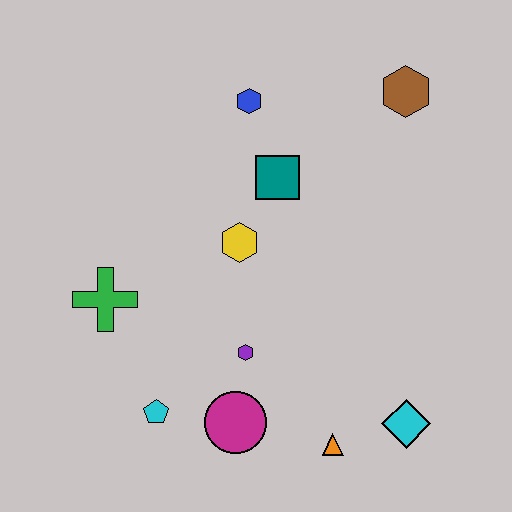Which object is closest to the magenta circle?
The purple hexagon is closest to the magenta circle.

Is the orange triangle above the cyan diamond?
No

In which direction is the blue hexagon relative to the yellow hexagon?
The blue hexagon is above the yellow hexagon.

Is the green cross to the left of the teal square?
Yes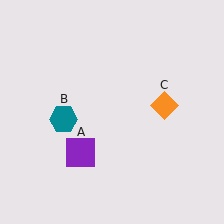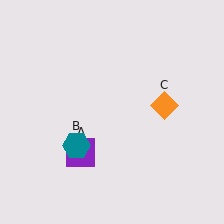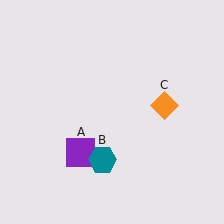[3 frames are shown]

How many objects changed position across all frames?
1 object changed position: teal hexagon (object B).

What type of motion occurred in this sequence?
The teal hexagon (object B) rotated counterclockwise around the center of the scene.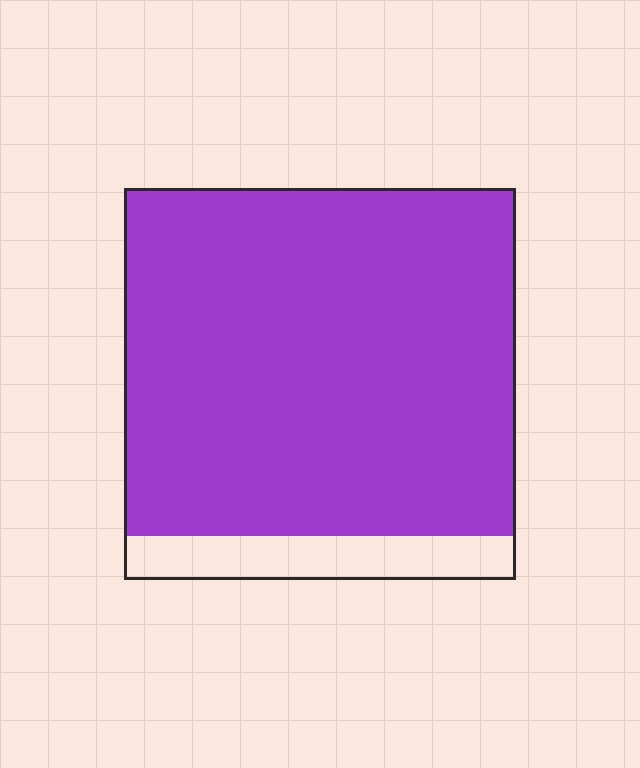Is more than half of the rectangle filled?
Yes.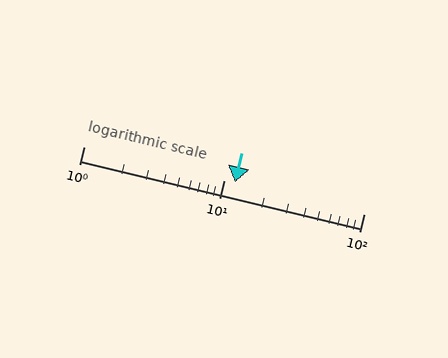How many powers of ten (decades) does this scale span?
The scale spans 2 decades, from 1 to 100.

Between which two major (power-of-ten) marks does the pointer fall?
The pointer is between 10 and 100.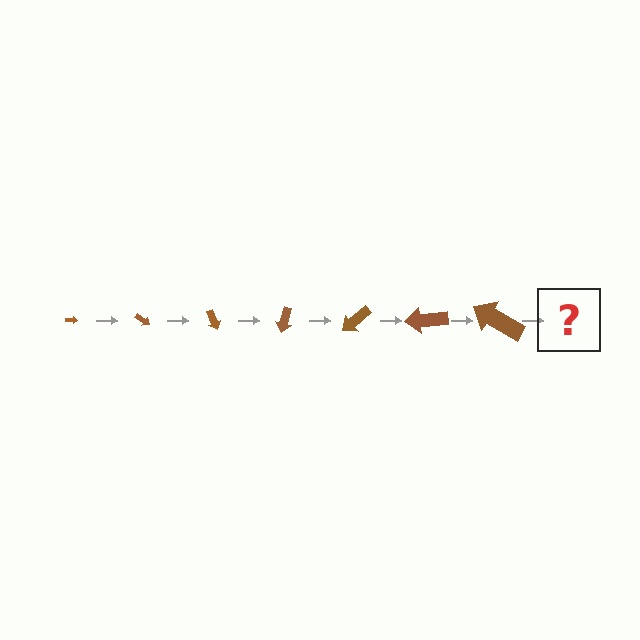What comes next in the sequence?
The next element should be an arrow, larger than the previous one and rotated 245 degrees from the start.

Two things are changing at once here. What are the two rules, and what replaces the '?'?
The two rules are that the arrow grows larger each step and it rotates 35 degrees each step. The '?' should be an arrow, larger than the previous one and rotated 245 degrees from the start.